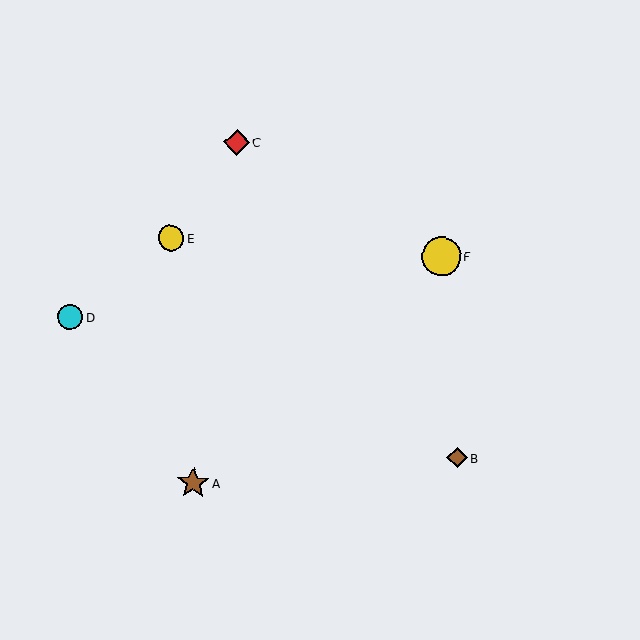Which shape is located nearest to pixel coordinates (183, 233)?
The yellow circle (labeled E) at (171, 238) is nearest to that location.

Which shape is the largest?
The yellow circle (labeled F) is the largest.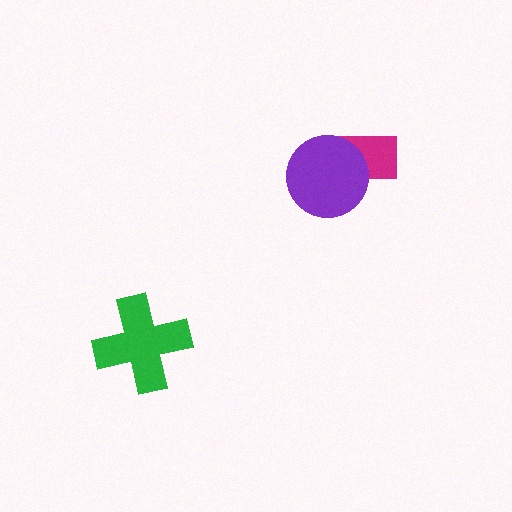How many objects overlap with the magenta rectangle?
1 object overlaps with the magenta rectangle.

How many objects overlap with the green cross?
0 objects overlap with the green cross.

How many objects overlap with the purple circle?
1 object overlaps with the purple circle.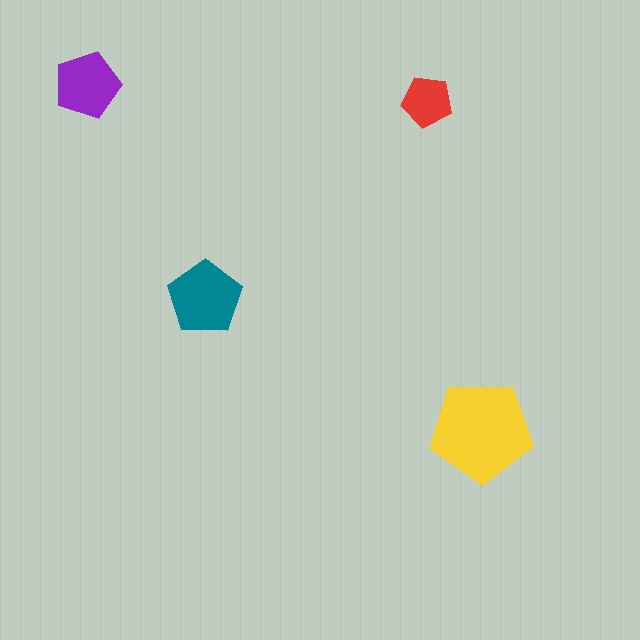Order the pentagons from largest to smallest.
the yellow one, the teal one, the purple one, the red one.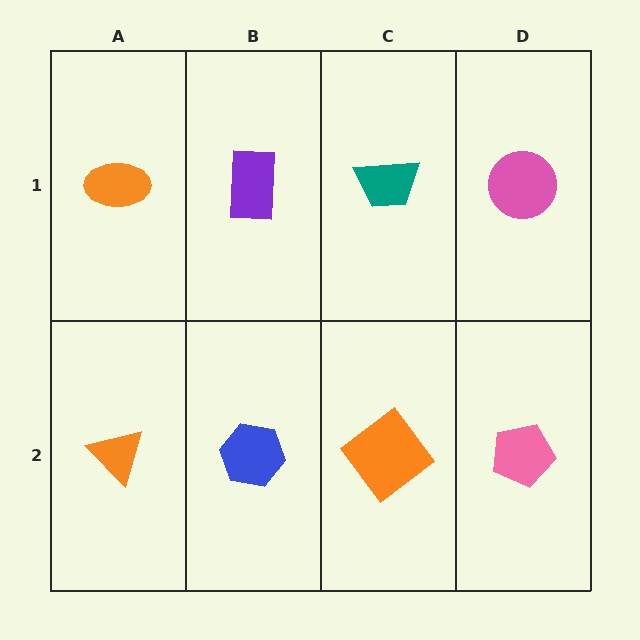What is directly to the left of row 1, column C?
A purple rectangle.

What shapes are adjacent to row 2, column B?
A purple rectangle (row 1, column B), an orange triangle (row 2, column A), an orange diamond (row 2, column C).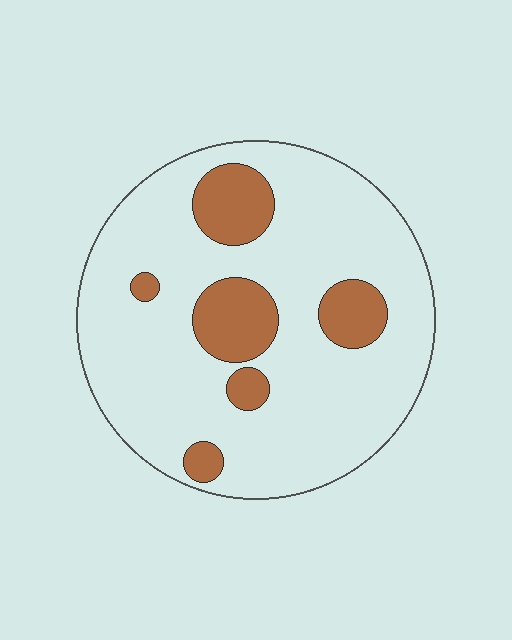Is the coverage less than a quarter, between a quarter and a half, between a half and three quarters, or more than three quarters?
Less than a quarter.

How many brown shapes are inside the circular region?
6.